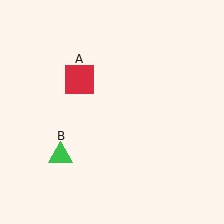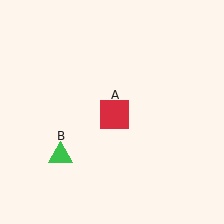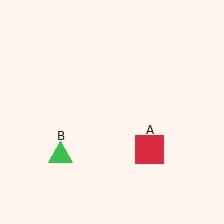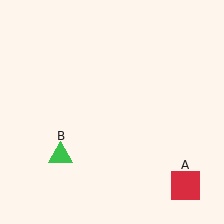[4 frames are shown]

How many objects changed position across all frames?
1 object changed position: red square (object A).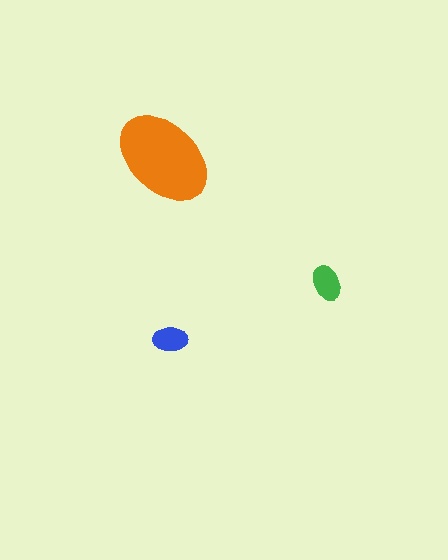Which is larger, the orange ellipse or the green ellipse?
The orange one.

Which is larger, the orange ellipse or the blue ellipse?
The orange one.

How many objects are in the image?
There are 3 objects in the image.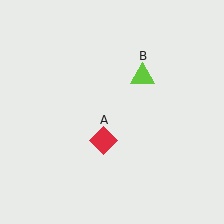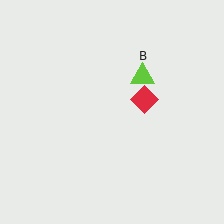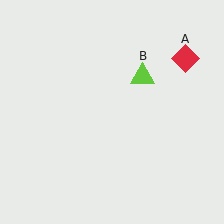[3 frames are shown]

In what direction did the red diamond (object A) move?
The red diamond (object A) moved up and to the right.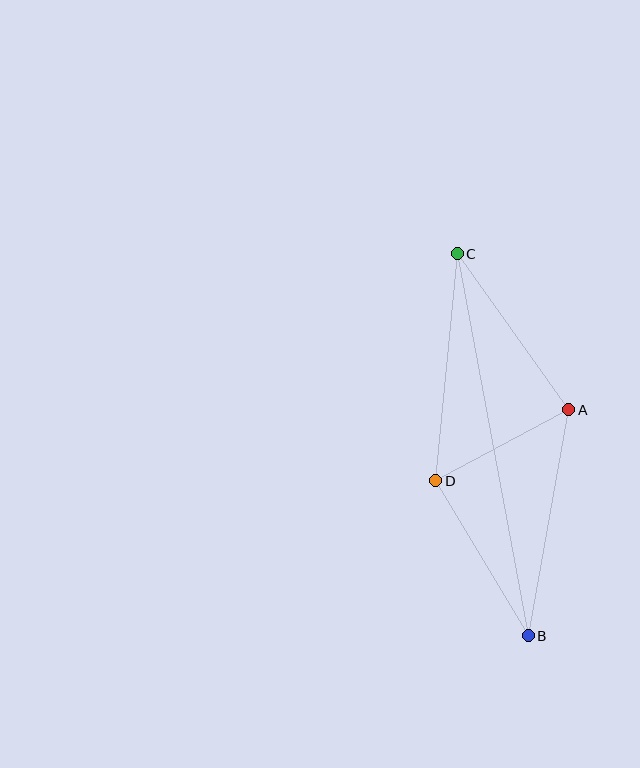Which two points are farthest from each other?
Points B and C are farthest from each other.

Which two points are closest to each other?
Points A and D are closest to each other.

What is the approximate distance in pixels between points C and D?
The distance between C and D is approximately 228 pixels.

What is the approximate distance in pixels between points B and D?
The distance between B and D is approximately 181 pixels.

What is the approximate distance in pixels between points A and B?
The distance between A and B is approximately 230 pixels.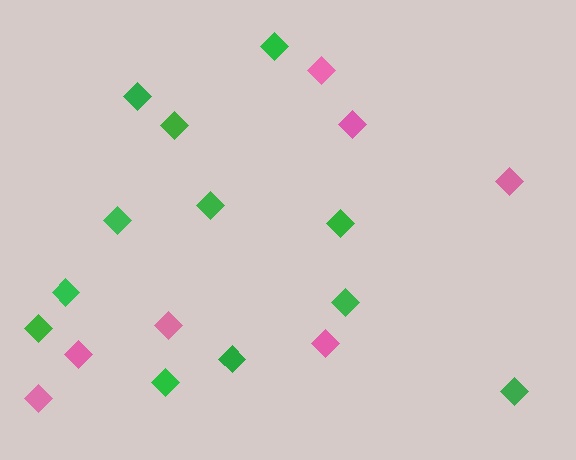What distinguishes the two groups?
There are 2 groups: one group of pink diamonds (7) and one group of green diamonds (12).